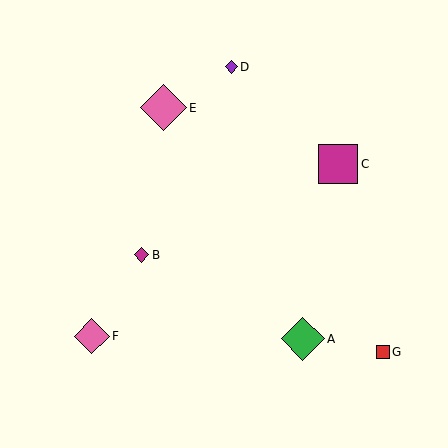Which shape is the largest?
The pink diamond (labeled E) is the largest.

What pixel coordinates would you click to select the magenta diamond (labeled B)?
Click at (141, 255) to select the magenta diamond B.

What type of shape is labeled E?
Shape E is a pink diamond.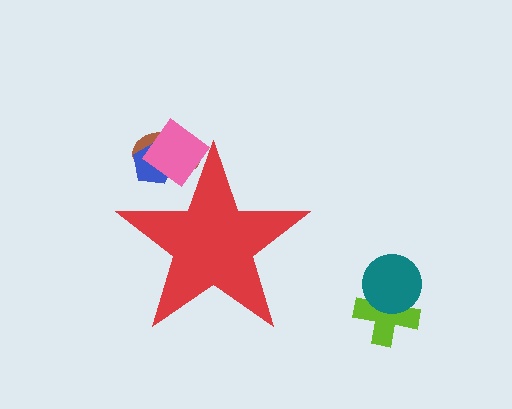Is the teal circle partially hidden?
No, the teal circle is fully visible.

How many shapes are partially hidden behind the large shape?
3 shapes are partially hidden.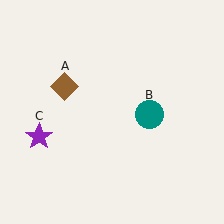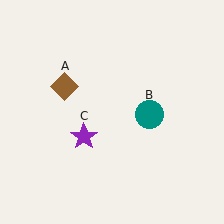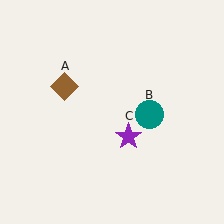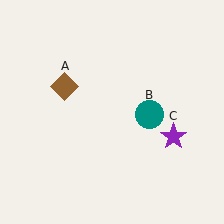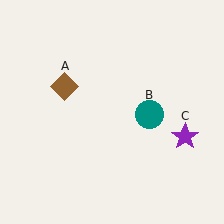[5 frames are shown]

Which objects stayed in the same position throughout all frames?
Brown diamond (object A) and teal circle (object B) remained stationary.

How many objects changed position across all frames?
1 object changed position: purple star (object C).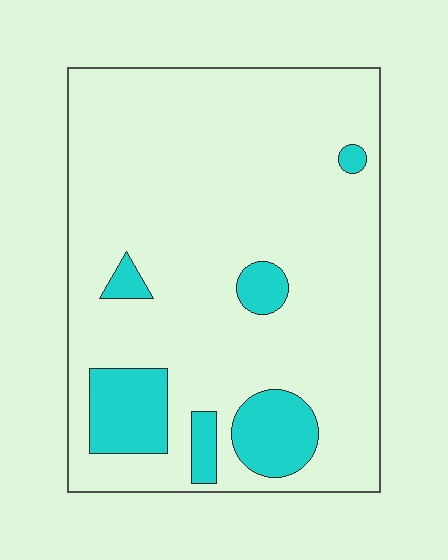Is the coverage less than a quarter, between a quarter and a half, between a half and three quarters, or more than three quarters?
Less than a quarter.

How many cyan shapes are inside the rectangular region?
6.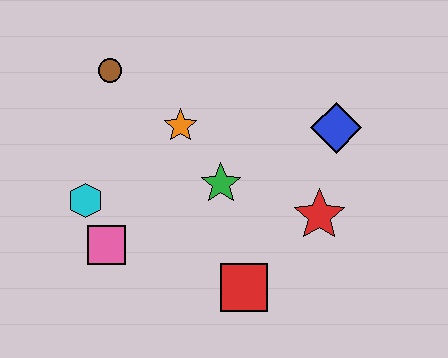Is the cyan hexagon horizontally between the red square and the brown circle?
No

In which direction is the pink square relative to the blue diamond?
The pink square is to the left of the blue diamond.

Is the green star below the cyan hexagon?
No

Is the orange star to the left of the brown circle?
No